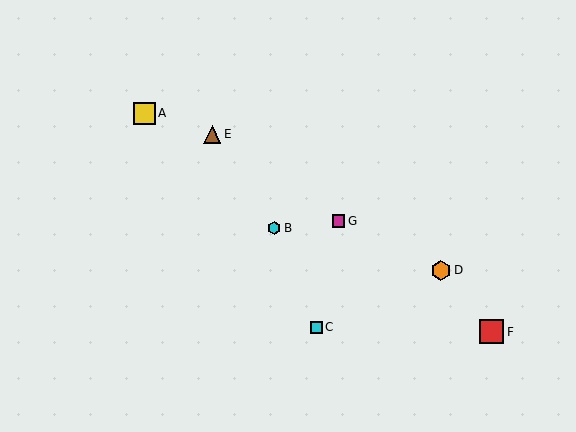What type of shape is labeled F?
Shape F is a red square.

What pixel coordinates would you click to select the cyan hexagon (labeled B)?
Click at (274, 228) to select the cyan hexagon B.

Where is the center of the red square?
The center of the red square is at (492, 332).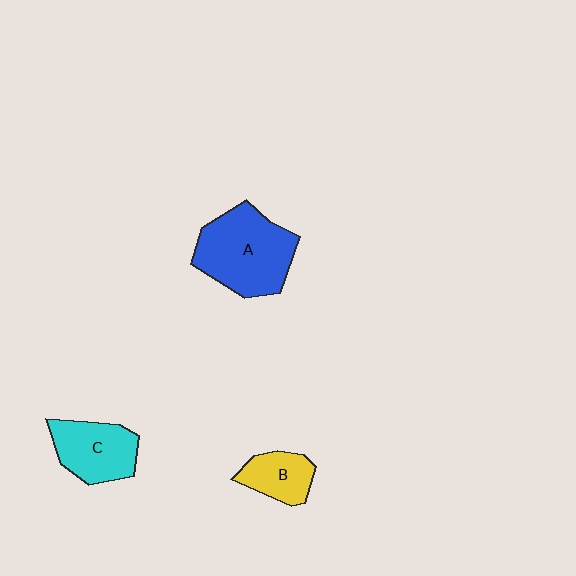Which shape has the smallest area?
Shape B (yellow).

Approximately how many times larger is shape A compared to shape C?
Approximately 1.5 times.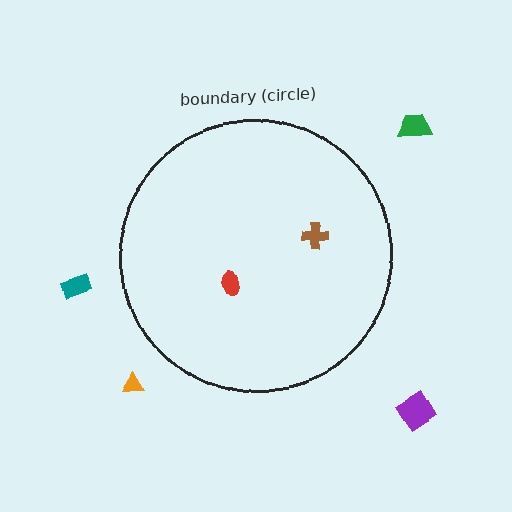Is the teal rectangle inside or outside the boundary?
Outside.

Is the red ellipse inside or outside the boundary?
Inside.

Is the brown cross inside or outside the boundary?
Inside.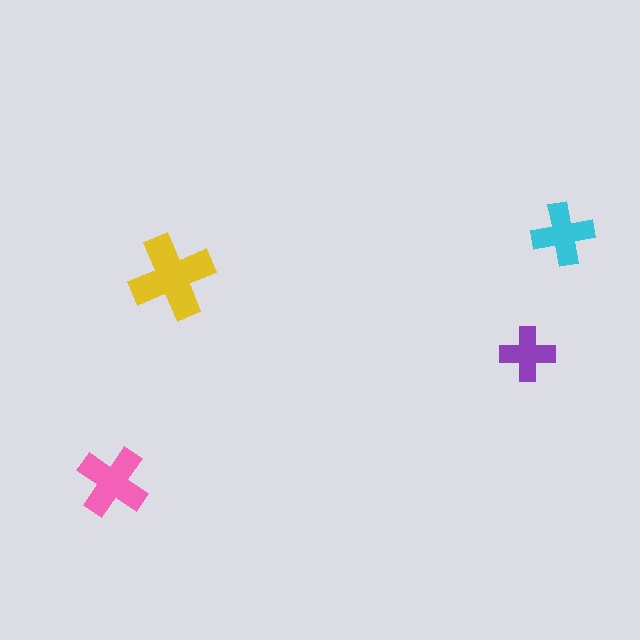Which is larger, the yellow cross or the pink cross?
The yellow one.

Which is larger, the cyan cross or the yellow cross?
The yellow one.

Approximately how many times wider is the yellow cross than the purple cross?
About 1.5 times wider.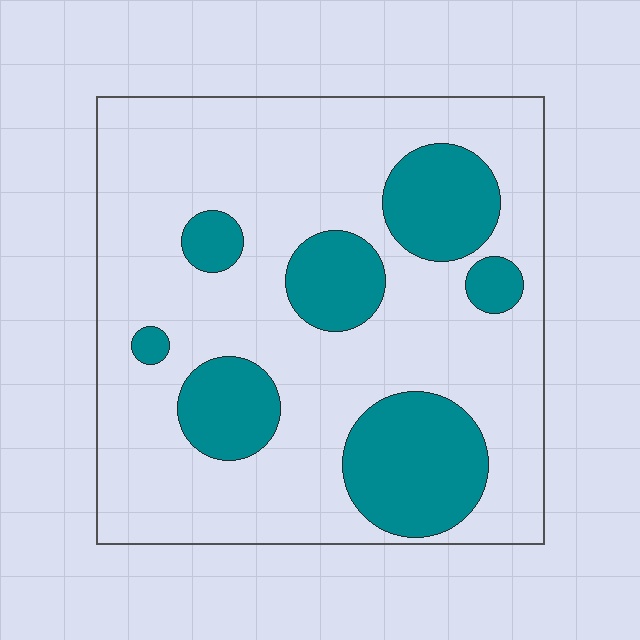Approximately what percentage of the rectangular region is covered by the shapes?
Approximately 25%.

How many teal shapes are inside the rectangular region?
7.